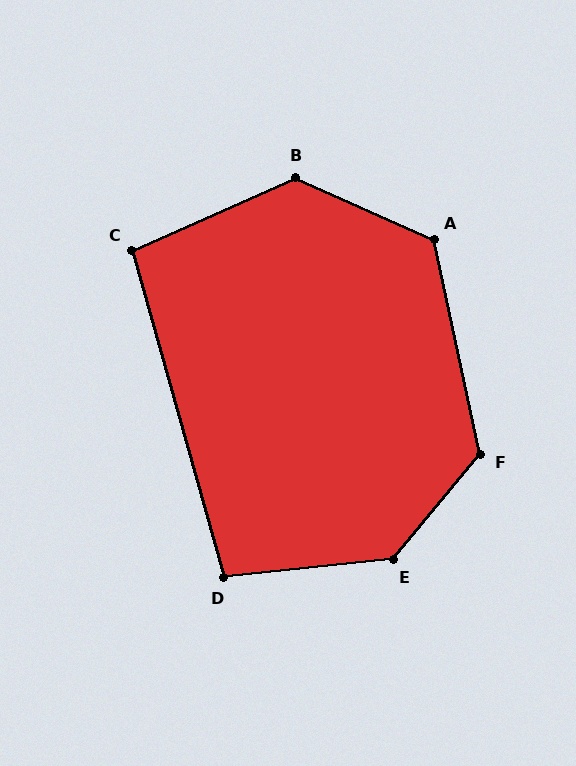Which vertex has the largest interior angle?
E, at approximately 136 degrees.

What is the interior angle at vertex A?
Approximately 126 degrees (obtuse).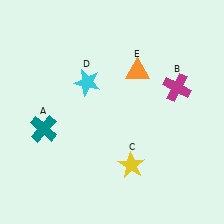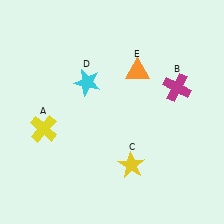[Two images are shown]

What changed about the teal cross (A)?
In Image 1, A is teal. In Image 2, it changed to yellow.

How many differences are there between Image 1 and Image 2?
There is 1 difference between the two images.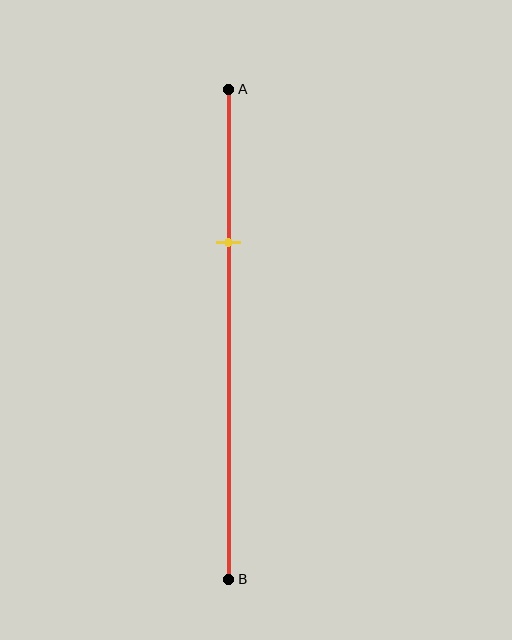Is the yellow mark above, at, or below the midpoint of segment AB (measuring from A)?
The yellow mark is above the midpoint of segment AB.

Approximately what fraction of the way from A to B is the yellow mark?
The yellow mark is approximately 30% of the way from A to B.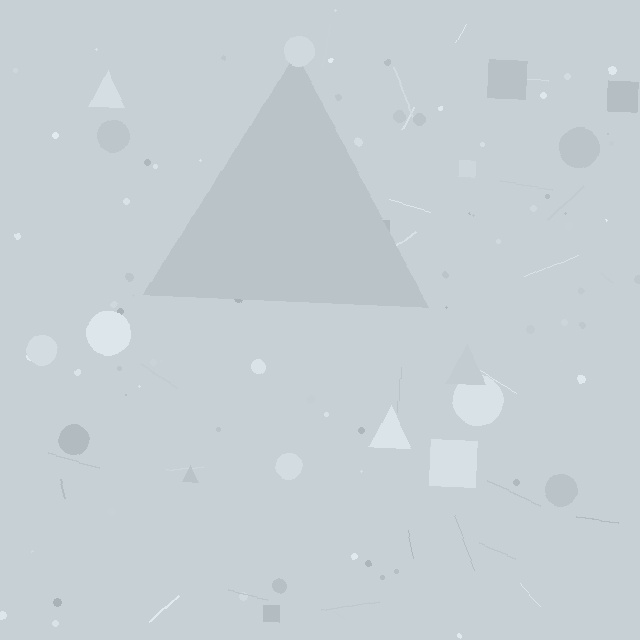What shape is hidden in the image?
A triangle is hidden in the image.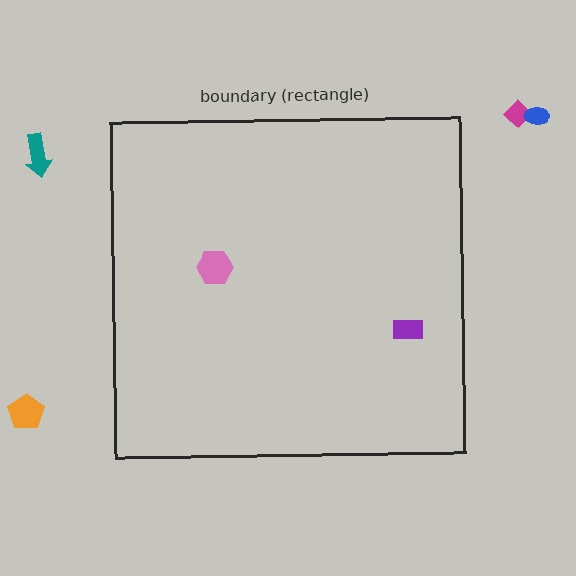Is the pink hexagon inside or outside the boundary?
Inside.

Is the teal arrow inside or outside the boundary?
Outside.